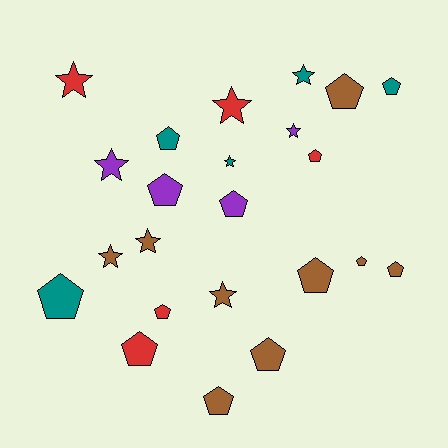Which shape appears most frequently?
Pentagon, with 14 objects.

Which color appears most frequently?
Brown, with 9 objects.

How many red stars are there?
There are 2 red stars.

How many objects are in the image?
There are 23 objects.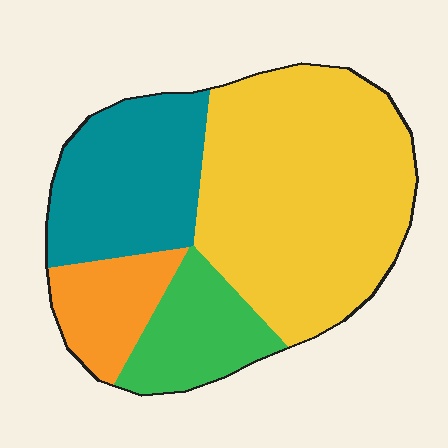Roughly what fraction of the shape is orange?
Orange covers 12% of the shape.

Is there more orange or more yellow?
Yellow.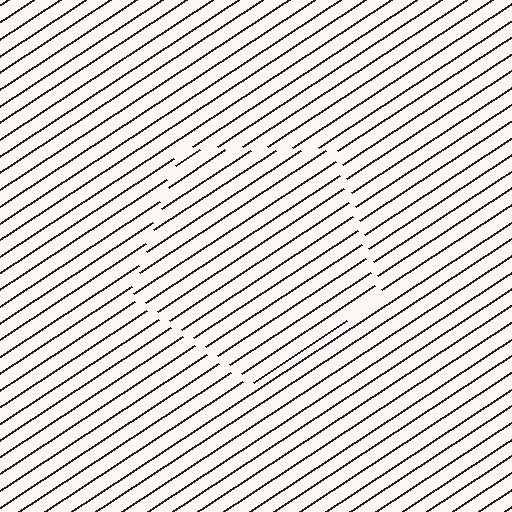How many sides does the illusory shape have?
5 sides — the line-ends trace a pentagon.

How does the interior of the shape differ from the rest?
The interior of the shape contains the same grating, shifted by half a period — the contour is defined by the phase discontinuity where line-ends from the inner and outer gratings abut.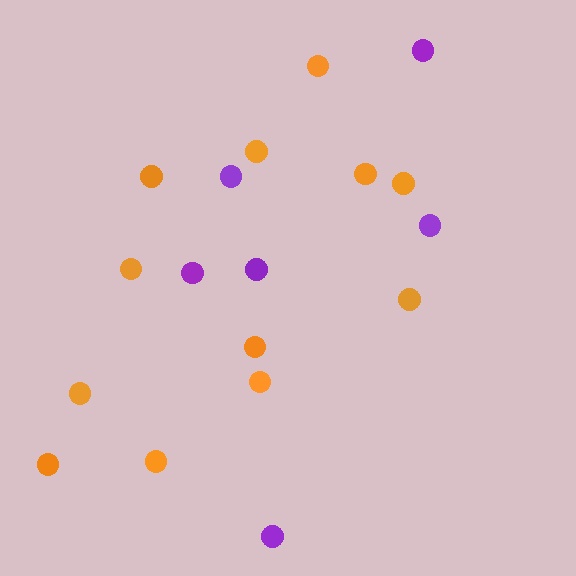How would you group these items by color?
There are 2 groups: one group of purple circles (6) and one group of orange circles (12).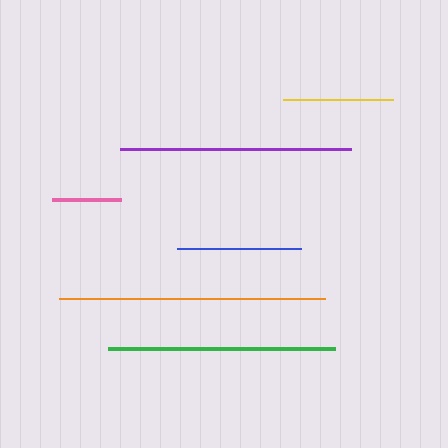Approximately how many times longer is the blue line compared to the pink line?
The blue line is approximately 1.8 times the length of the pink line.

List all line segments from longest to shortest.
From longest to shortest: orange, purple, green, blue, yellow, pink.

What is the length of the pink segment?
The pink segment is approximately 69 pixels long.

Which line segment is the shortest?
The pink line is the shortest at approximately 69 pixels.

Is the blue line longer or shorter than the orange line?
The orange line is longer than the blue line.